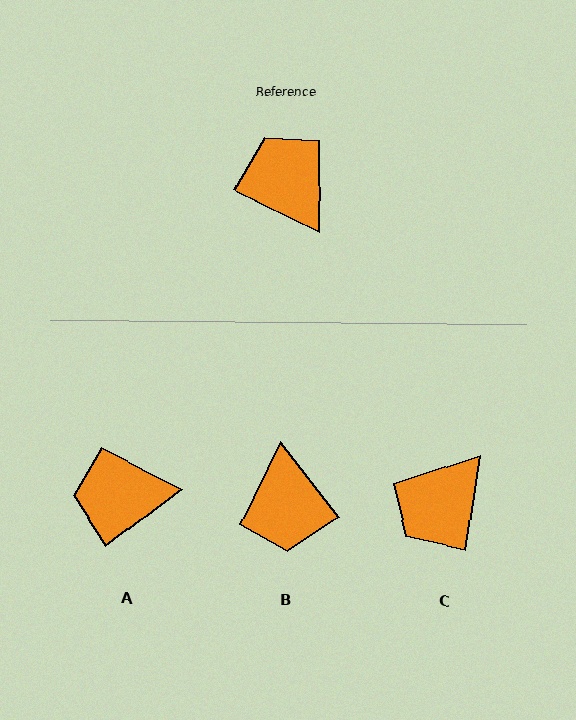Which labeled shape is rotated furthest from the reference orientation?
B, about 154 degrees away.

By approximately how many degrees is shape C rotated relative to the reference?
Approximately 107 degrees counter-clockwise.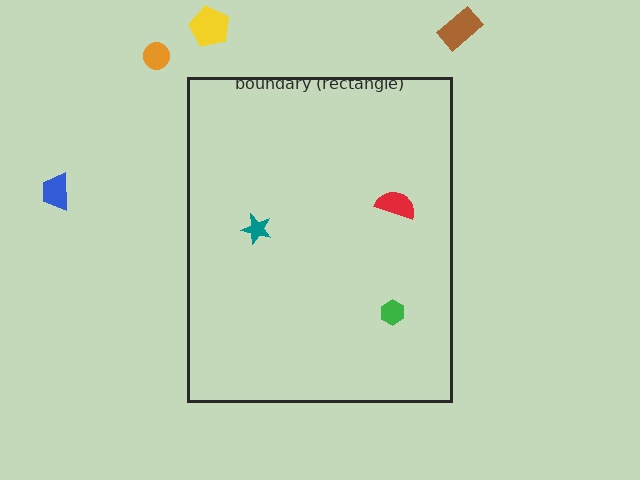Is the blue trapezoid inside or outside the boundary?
Outside.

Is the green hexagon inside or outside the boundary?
Inside.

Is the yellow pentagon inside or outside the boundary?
Outside.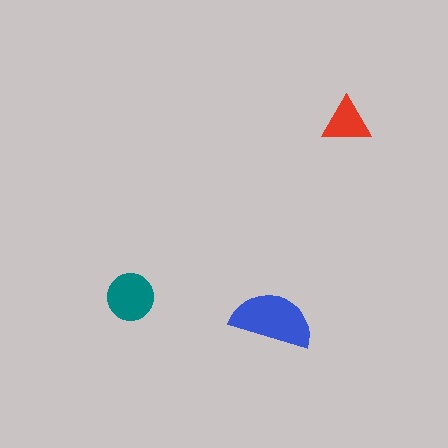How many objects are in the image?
There are 3 objects in the image.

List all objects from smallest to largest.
The red triangle, the teal circle, the blue semicircle.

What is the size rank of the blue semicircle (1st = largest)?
1st.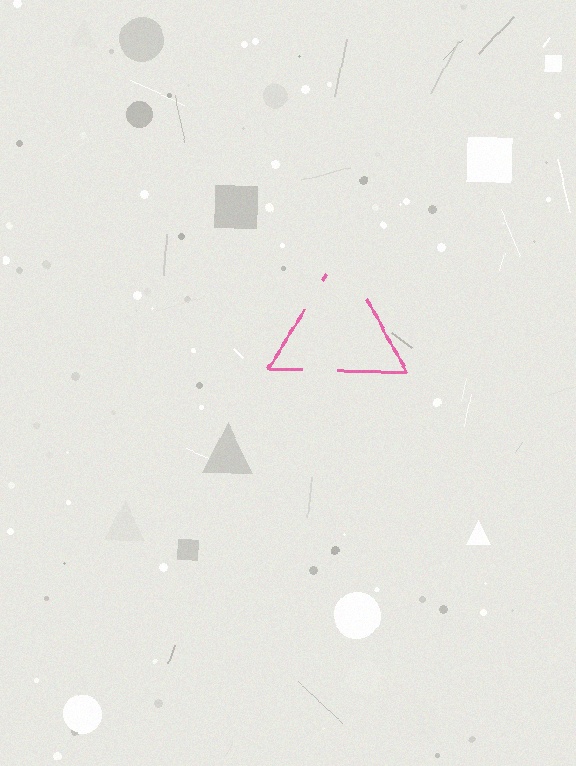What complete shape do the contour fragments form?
The contour fragments form a triangle.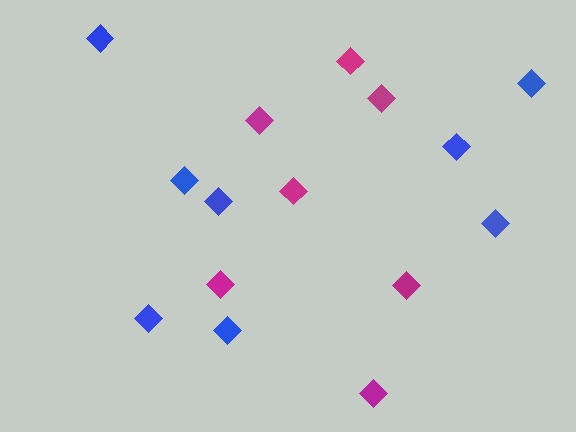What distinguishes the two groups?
There are 2 groups: one group of magenta diamonds (7) and one group of blue diamonds (8).